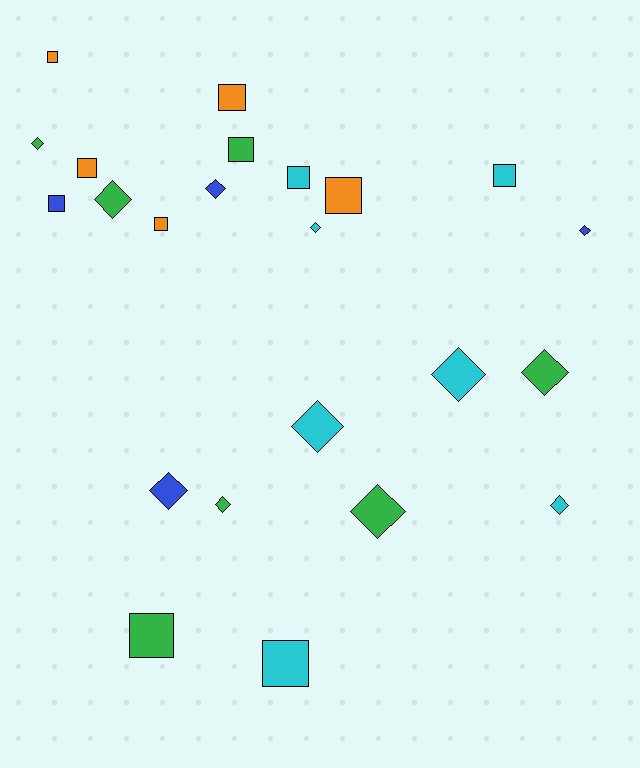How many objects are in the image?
There are 23 objects.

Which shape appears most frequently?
Diamond, with 12 objects.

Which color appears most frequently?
Green, with 7 objects.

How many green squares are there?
There are 2 green squares.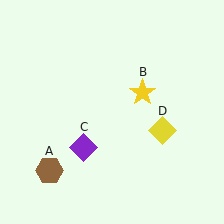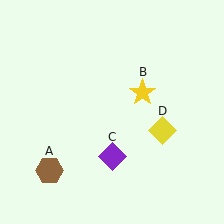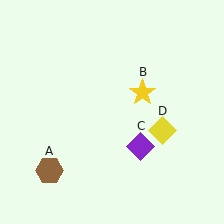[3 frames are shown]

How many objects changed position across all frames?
1 object changed position: purple diamond (object C).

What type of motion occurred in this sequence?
The purple diamond (object C) rotated counterclockwise around the center of the scene.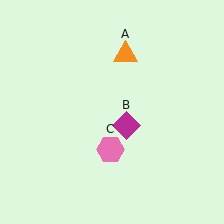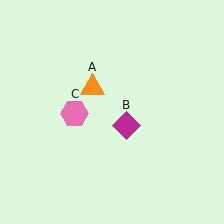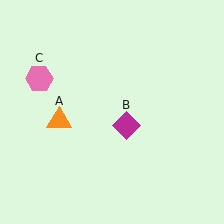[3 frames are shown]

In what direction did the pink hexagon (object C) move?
The pink hexagon (object C) moved up and to the left.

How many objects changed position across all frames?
2 objects changed position: orange triangle (object A), pink hexagon (object C).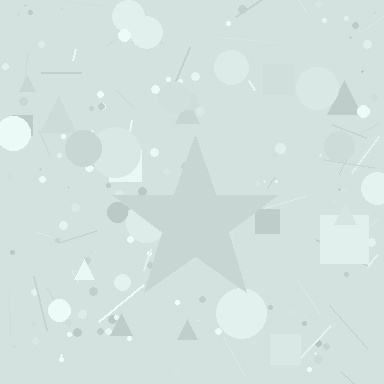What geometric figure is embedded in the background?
A star is embedded in the background.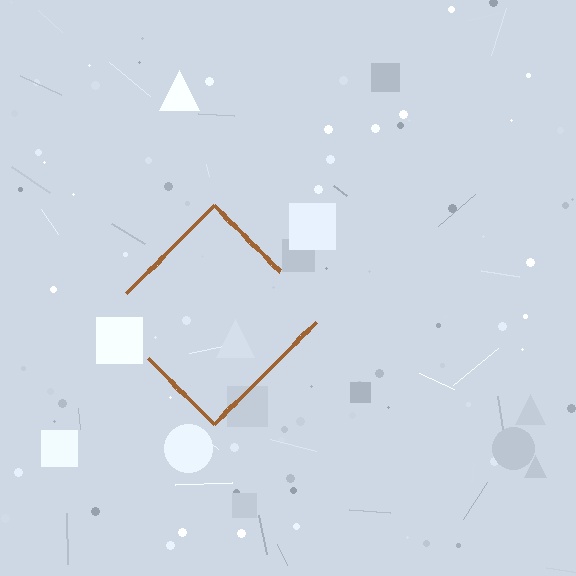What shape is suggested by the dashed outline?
The dashed outline suggests a diamond.